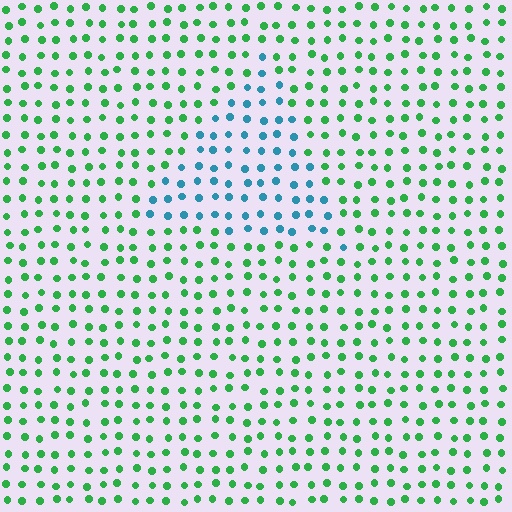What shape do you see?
I see a triangle.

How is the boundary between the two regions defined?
The boundary is defined purely by a slight shift in hue (about 62 degrees). Spacing, size, and orientation are identical on both sides.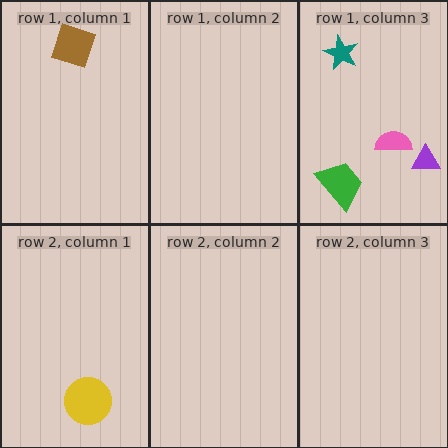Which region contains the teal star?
The row 1, column 3 region.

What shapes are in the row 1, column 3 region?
The purple triangle, the pink semicircle, the green trapezoid, the teal star.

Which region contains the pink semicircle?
The row 1, column 3 region.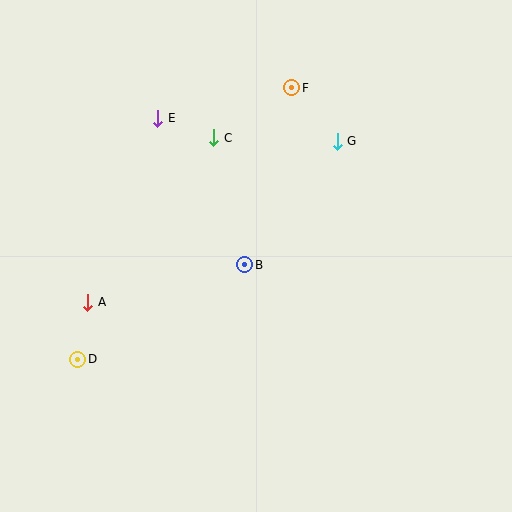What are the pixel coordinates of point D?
Point D is at (78, 359).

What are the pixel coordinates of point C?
Point C is at (214, 138).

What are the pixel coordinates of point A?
Point A is at (88, 302).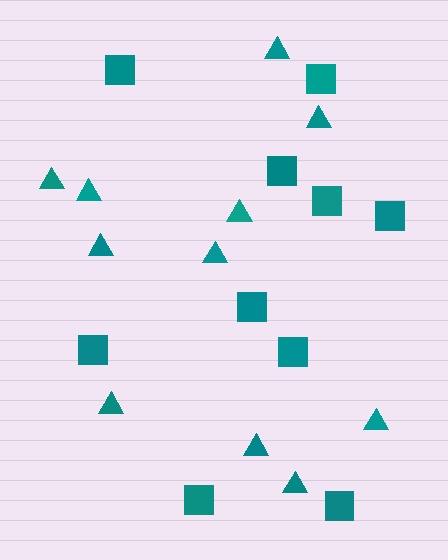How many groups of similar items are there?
There are 2 groups: one group of triangles (11) and one group of squares (10).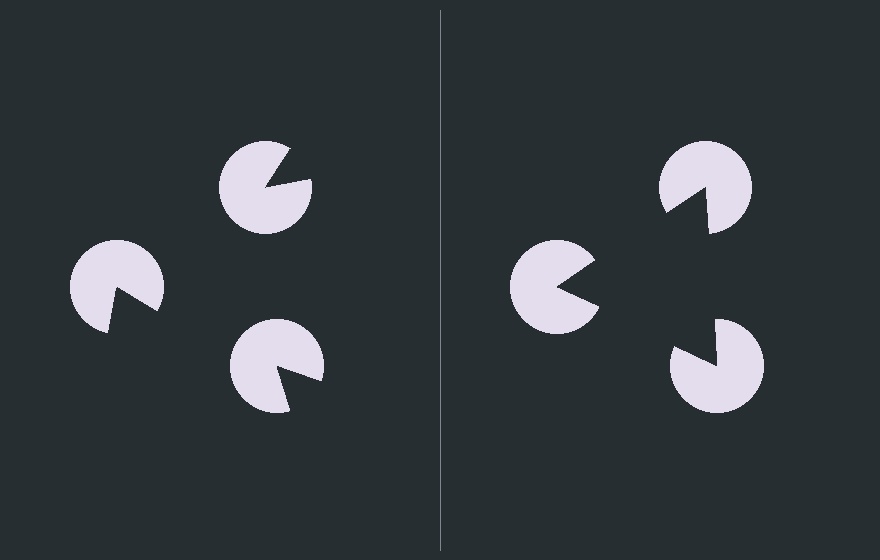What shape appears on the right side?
An illusory triangle.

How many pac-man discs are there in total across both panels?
6 — 3 on each side.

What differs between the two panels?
The pac-man discs are positioned identically on both sides; only the wedge orientations differ. On the right they align to a triangle; on the left they are misaligned.